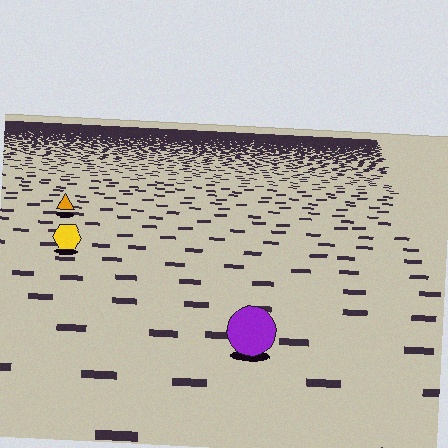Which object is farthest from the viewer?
The orange triangle is farthest from the viewer. It appears smaller and the ground texture around it is denser.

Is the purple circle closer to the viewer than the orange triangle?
Yes. The purple circle is closer — you can tell from the texture gradient: the ground texture is coarser near it.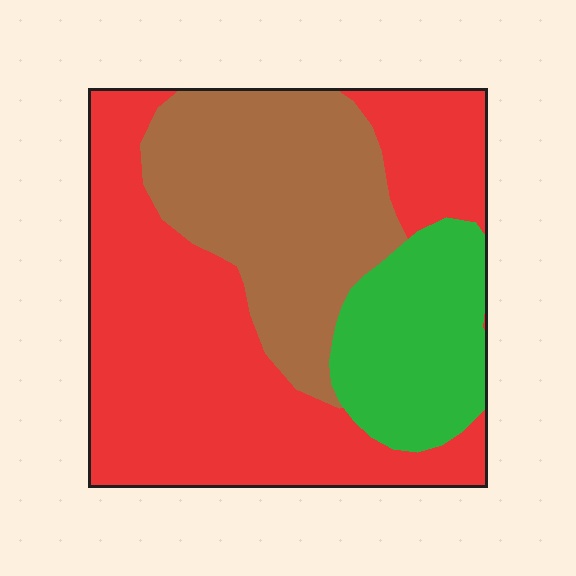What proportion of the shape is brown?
Brown takes up about one third (1/3) of the shape.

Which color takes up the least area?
Green, at roughly 20%.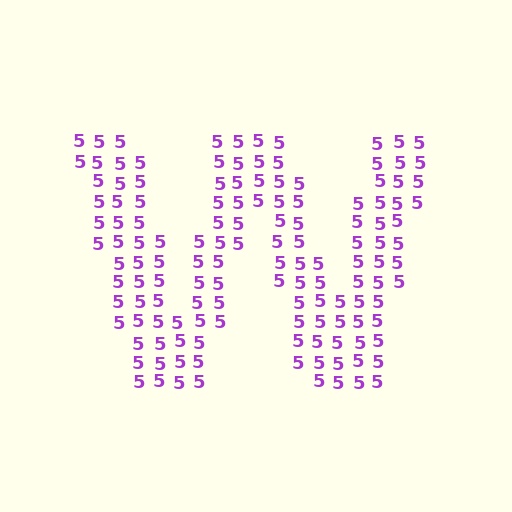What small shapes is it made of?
It is made of small digit 5's.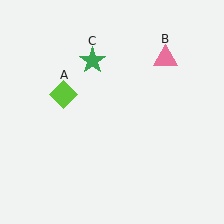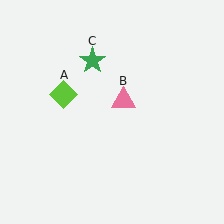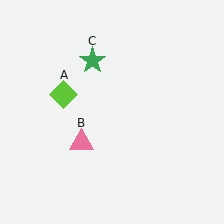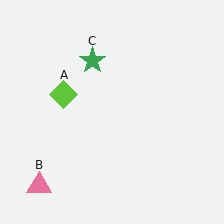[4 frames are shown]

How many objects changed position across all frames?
1 object changed position: pink triangle (object B).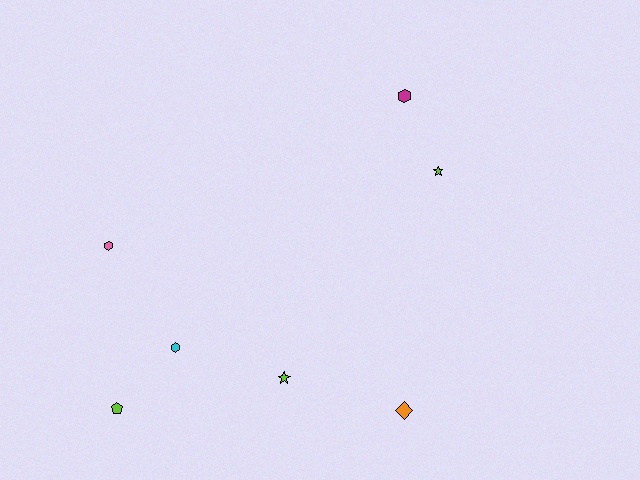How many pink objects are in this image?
There is 1 pink object.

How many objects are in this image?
There are 7 objects.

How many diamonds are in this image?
There is 1 diamond.